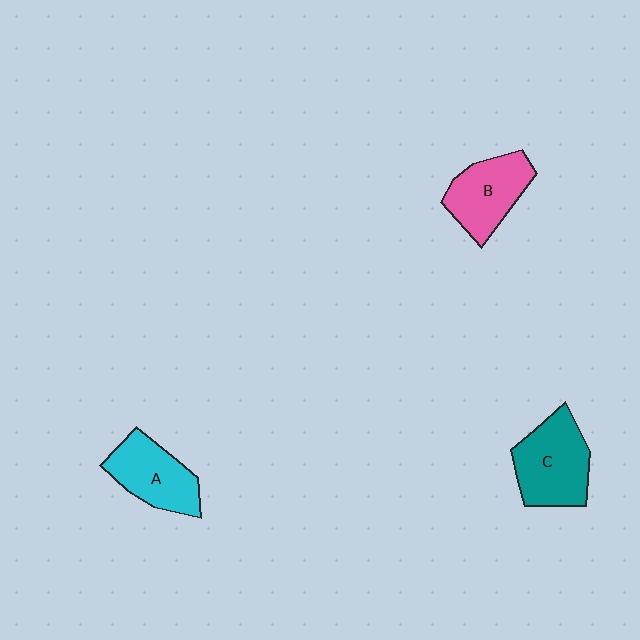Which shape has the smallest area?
Shape A (cyan).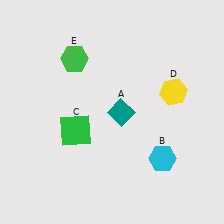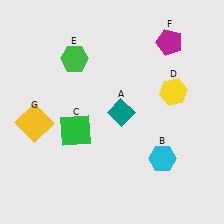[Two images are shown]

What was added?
A magenta pentagon (F), a yellow square (G) were added in Image 2.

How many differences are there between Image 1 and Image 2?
There are 2 differences between the two images.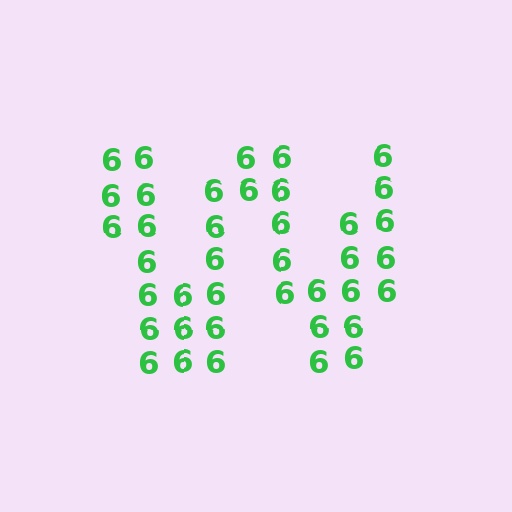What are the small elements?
The small elements are digit 6's.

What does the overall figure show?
The overall figure shows the letter W.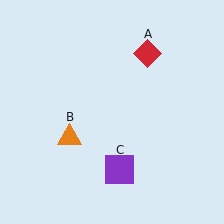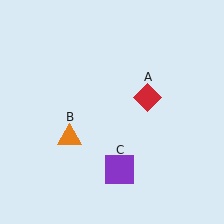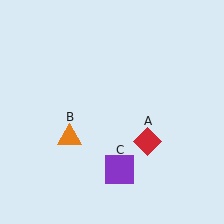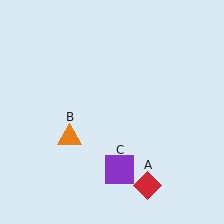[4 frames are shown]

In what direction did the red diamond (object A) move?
The red diamond (object A) moved down.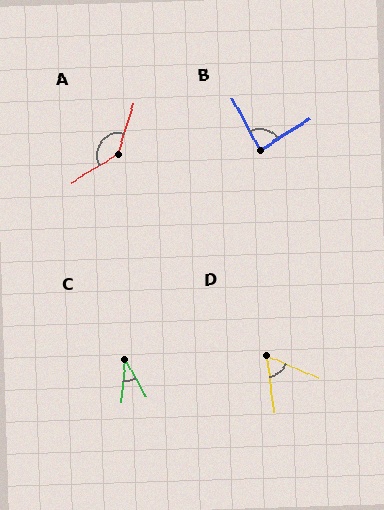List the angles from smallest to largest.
C (35°), D (59°), B (85°), A (138°).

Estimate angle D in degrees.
Approximately 59 degrees.